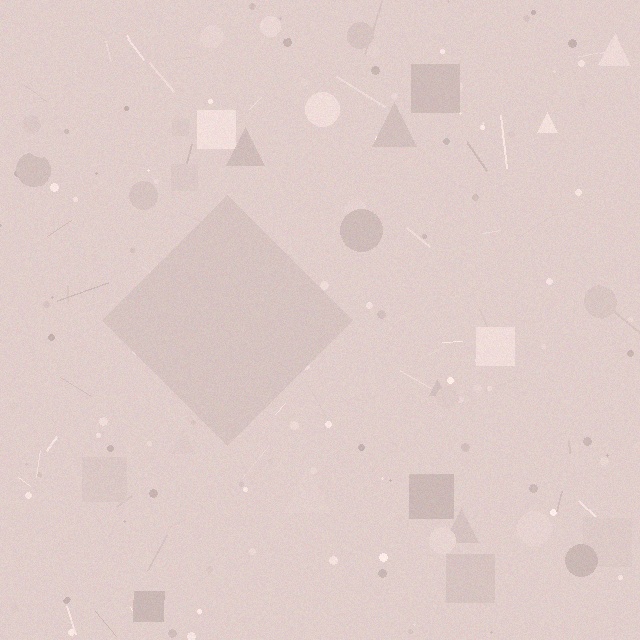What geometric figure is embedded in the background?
A diamond is embedded in the background.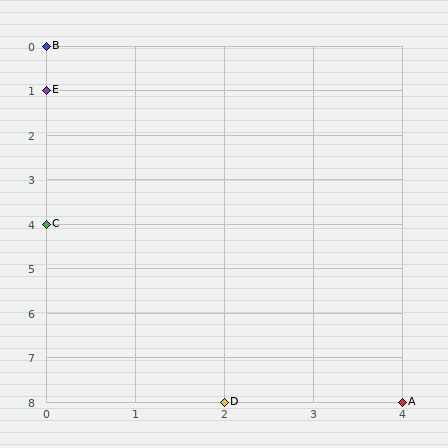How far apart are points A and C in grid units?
Points A and C are 4 columns and 4 rows apart (about 5.7 grid units diagonally).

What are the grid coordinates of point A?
Point A is at grid coordinates (4, 8).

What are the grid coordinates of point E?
Point E is at grid coordinates (0, 1).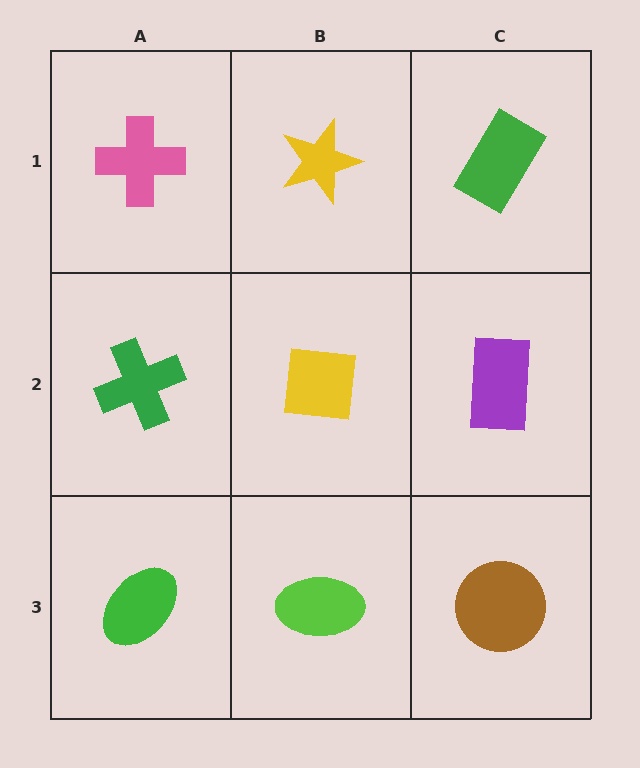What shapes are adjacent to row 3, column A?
A green cross (row 2, column A), a lime ellipse (row 3, column B).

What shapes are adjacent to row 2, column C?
A green rectangle (row 1, column C), a brown circle (row 3, column C), a yellow square (row 2, column B).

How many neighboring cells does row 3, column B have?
3.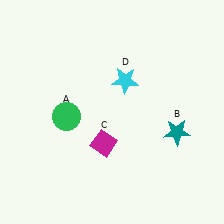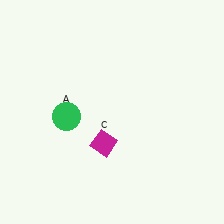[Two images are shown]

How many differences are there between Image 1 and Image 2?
There are 2 differences between the two images.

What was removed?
The cyan star (D), the teal star (B) were removed in Image 2.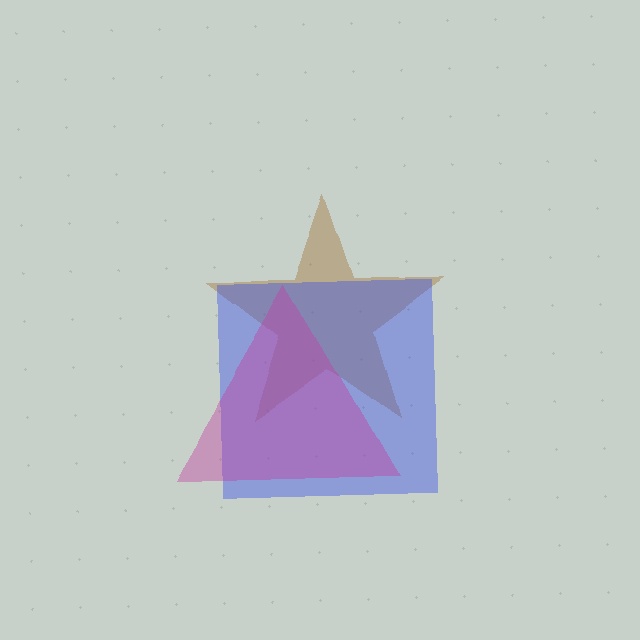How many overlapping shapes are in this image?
There are 3 overlapping shapes in the image.